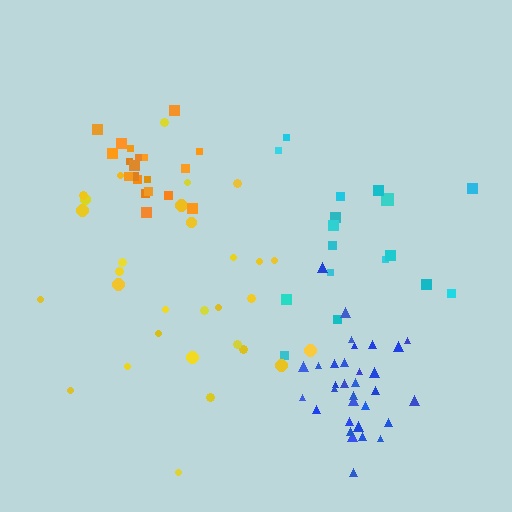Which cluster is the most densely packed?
Orange.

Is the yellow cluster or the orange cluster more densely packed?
Orange.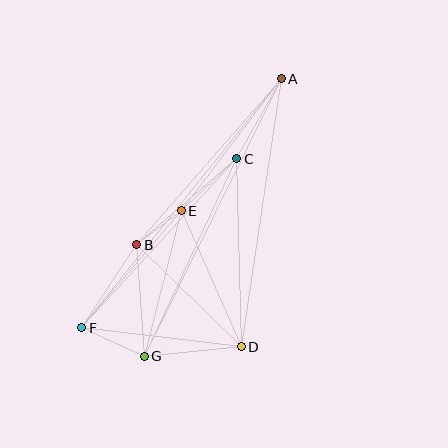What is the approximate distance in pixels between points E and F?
The distance between E and F is approximately 153 pixels.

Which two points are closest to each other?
Points B and E are closest to each other.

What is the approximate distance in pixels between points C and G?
The distance between C and G is approximately 218 pixels.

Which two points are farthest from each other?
Points A and F are farthest from each other.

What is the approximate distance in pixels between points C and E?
The distance between C and E is approximately 76 pixels.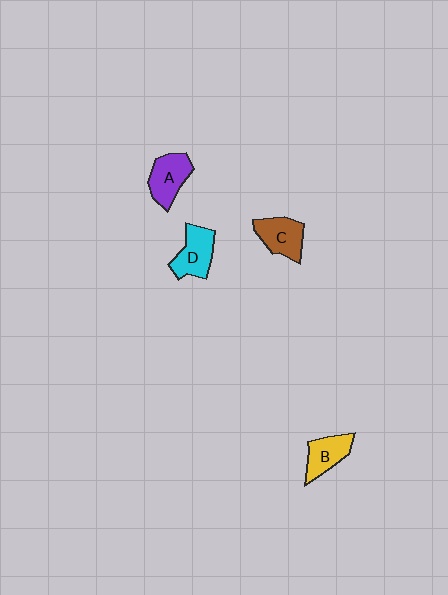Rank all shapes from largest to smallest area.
From largest to smallest: D (cyan), A (purple), C (brown), B (yellow).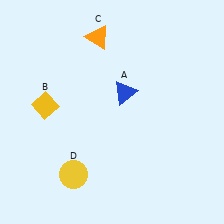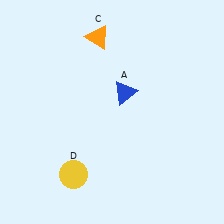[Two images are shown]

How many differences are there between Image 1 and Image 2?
There is 1 difference between the two images.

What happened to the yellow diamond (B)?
The yellow diamond (B) was removed in Image 2. It was in the top-left area of Image 1.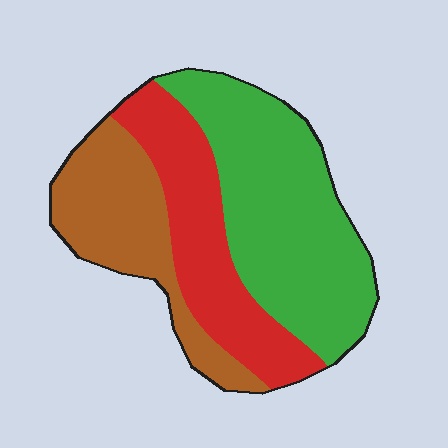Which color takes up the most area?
Green, at roughly 45%.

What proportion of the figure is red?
Red covers around 30% of the figure.